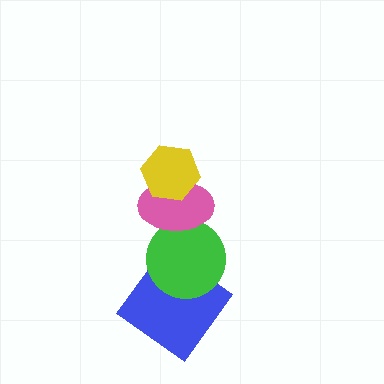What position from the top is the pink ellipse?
The pink ellipse is 2nd from the top.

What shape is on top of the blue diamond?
The green circle is on top of the blue diamond.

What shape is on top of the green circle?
The pink ellipse is on top of the green circle.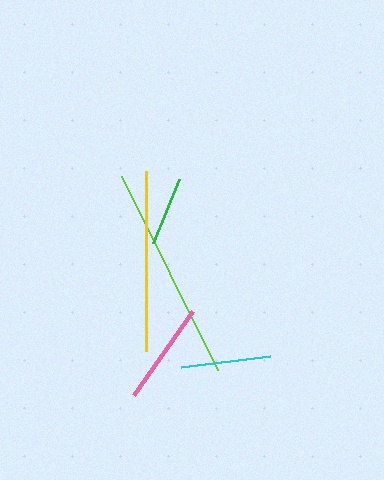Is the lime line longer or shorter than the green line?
The lime line is longer than the green line.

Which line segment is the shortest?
The green line is the shortest at approximately 69 pixels.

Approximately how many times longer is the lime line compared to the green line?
The lime line is approximately 3.1 times the length of the green line.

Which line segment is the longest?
The lime line is the longest at approximately 216 pixels.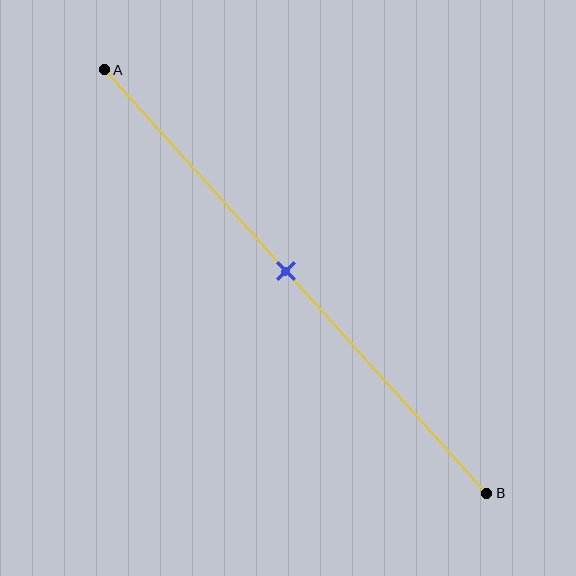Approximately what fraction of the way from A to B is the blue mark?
The blue mark is approximately 50% of the way from A to B.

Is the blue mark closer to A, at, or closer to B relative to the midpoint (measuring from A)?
The blue mark is approximately at the midpoint of segment AB.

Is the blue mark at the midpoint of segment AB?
Yes, the mark is approximately at the midpoint.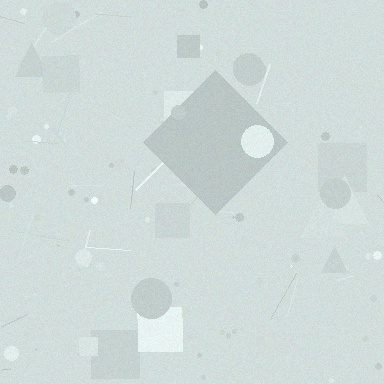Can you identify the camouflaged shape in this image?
The camouflaged shape is a diamond.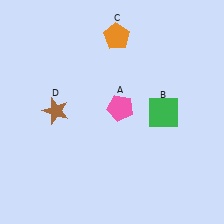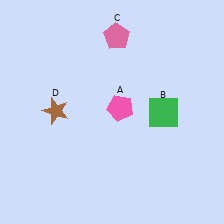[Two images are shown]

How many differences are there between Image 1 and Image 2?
There is 1 difference between the two images.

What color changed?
The pentagon (C) changed from orange in Image 1 to pink in Image 2.